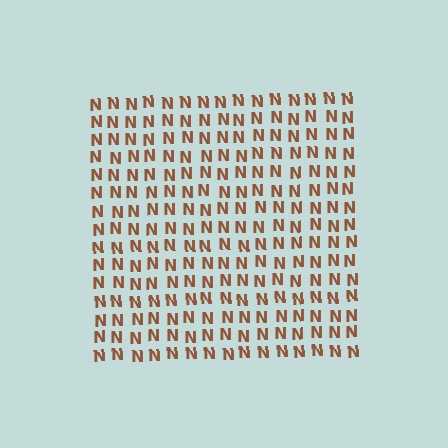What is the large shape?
The large shape is a square.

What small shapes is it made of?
It is made of small letter N's.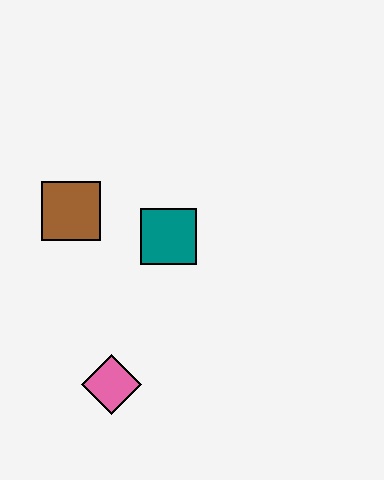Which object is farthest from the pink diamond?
The brown square is farthest from the pink diamond.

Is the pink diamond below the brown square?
Yes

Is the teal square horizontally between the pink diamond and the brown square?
No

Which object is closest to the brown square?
The teal square is closest to the brown square.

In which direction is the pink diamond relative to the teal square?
The pink diamond is below the teal square.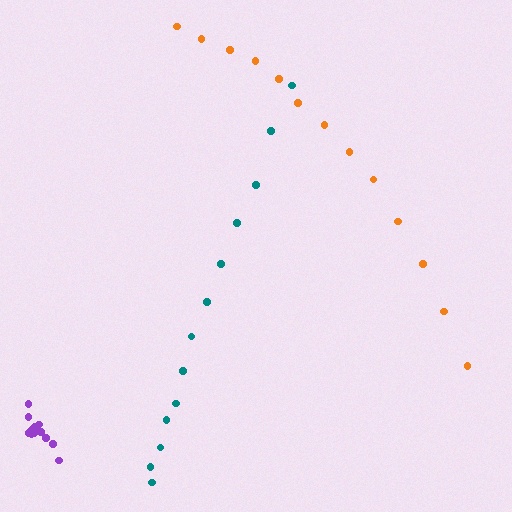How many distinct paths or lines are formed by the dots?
There are 3 distinct paths.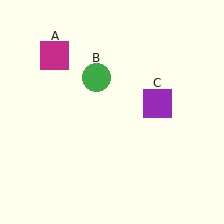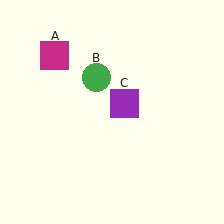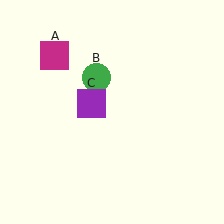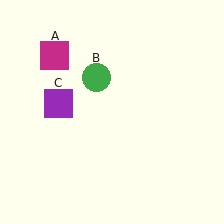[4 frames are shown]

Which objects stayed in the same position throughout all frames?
Magenta square (object A) and green circle (object B) remained stationary.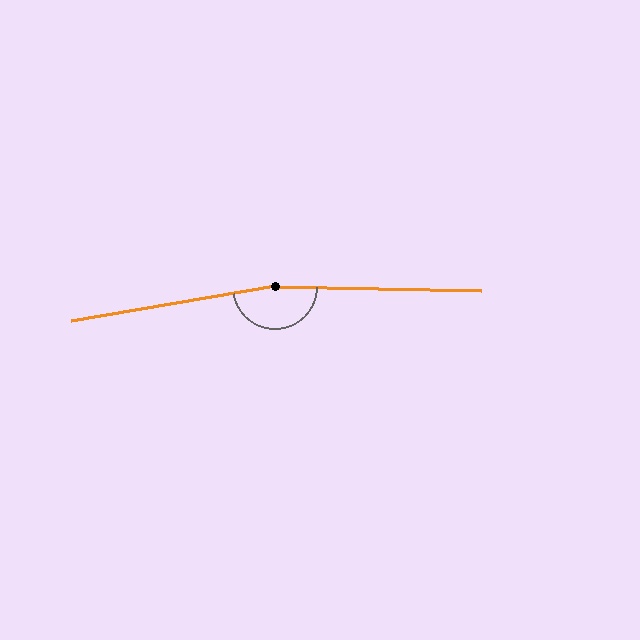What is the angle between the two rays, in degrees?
Approximately 169 degrees.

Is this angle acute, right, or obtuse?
It is obtuse.